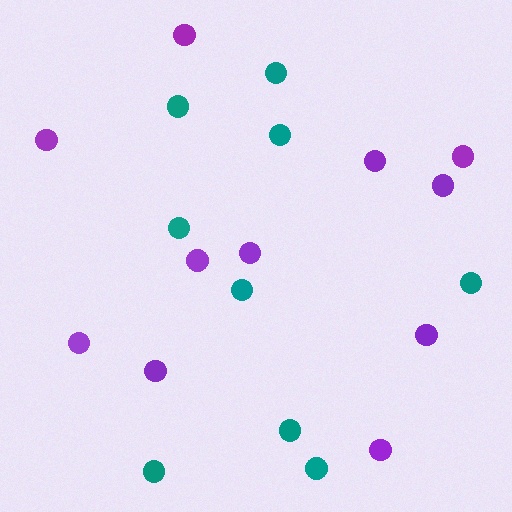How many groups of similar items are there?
There are 2 groups: one group of purple circles (11) and one group of teal circles (9).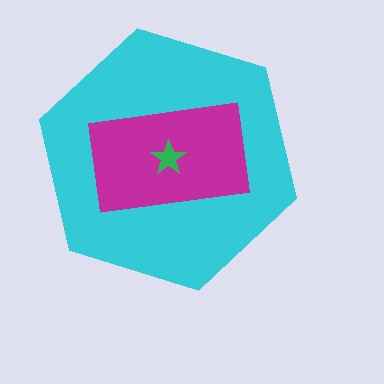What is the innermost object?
The green star.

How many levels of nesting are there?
3.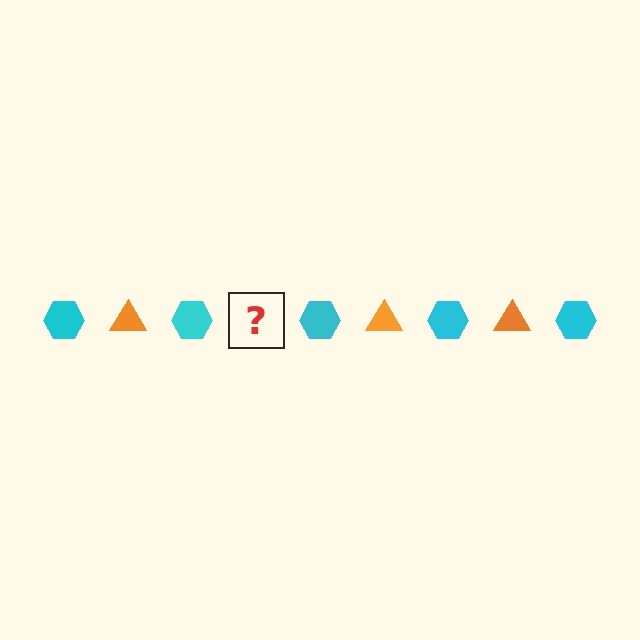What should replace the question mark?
The question mark should be replaced with an orange triangle.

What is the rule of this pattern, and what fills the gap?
The rule is that the pattern alternates between cyan hexagon and orange triangle. The gap should be filled with an orange triangle.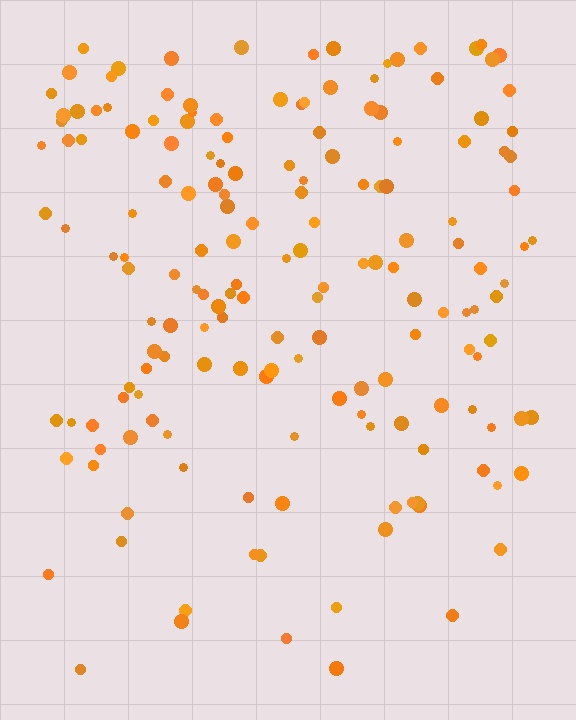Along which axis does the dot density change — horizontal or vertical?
Vertical.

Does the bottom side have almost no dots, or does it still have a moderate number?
Still a moderate number, just noticeably fewer than the top.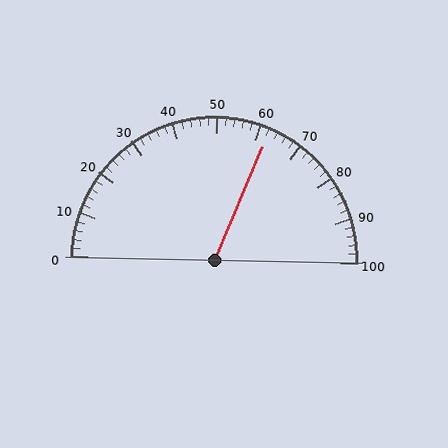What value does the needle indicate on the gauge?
The needle indicates approximately 62.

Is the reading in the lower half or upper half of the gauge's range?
The reading is in the upper half of the range (0 to 100).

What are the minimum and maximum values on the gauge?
The gauge ranges from 0 to 100.